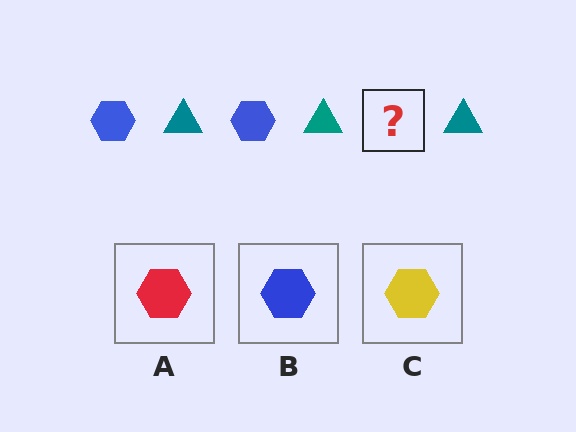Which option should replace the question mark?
Option B.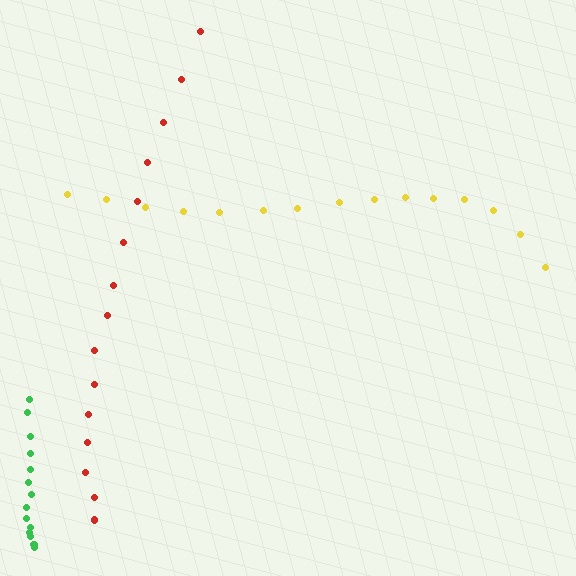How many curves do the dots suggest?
There are 3 distinct paths.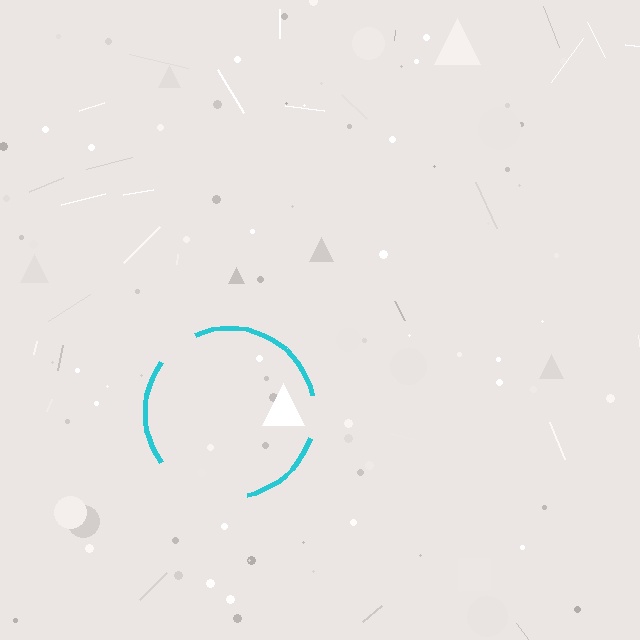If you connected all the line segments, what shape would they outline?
They would outline a circle.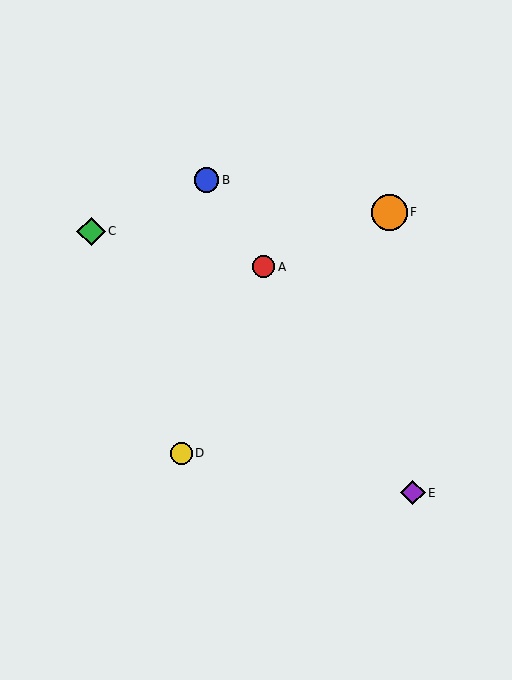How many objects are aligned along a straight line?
3 objects (A, B, E) are aligned along a straight line.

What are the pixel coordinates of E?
Object E is at (413, 493).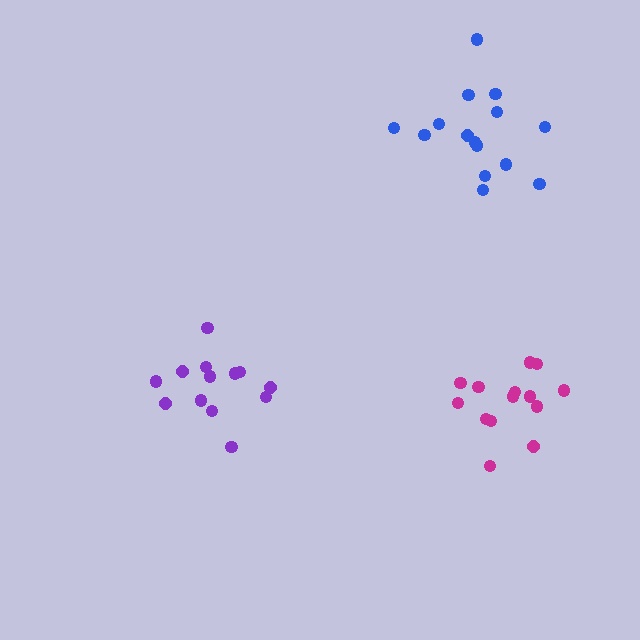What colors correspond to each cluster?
The clusters are colored: purple, blue, magenta.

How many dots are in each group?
Group 1: 13 dots, Group 2: 15 dots, Group 3: 14 dots (42 total).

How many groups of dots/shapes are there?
There are 3 groups.